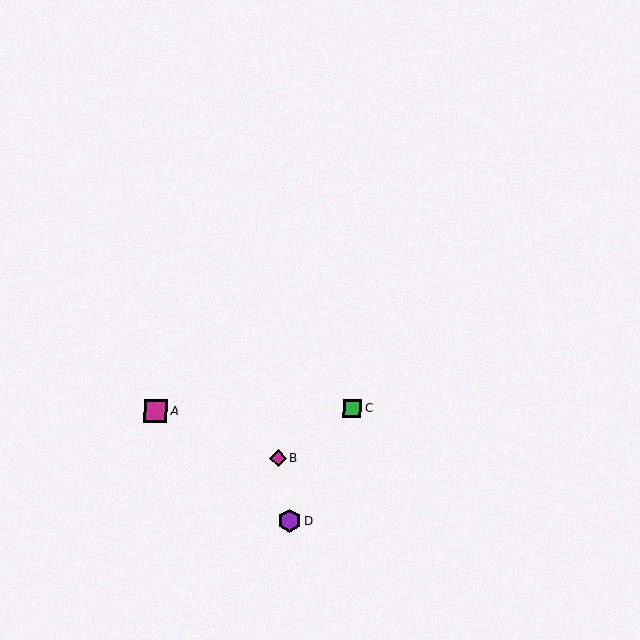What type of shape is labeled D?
Shape D is a purple hexagon.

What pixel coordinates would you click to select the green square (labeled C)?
Click at (352, 408) to select the green square C.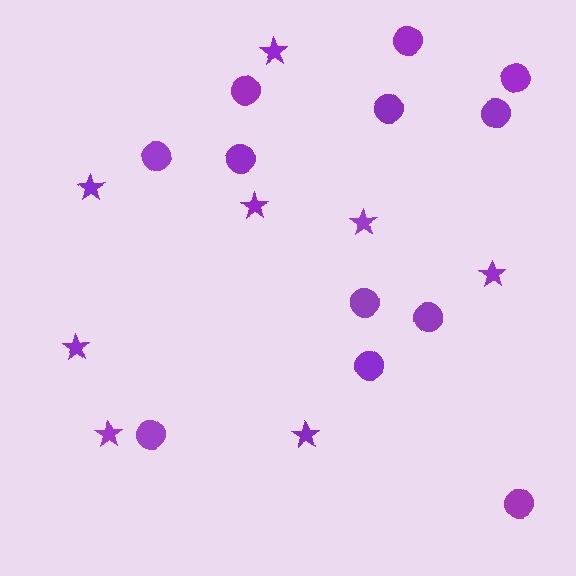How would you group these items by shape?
There are 2 groups: one group of circles (12) and one group of stars (8).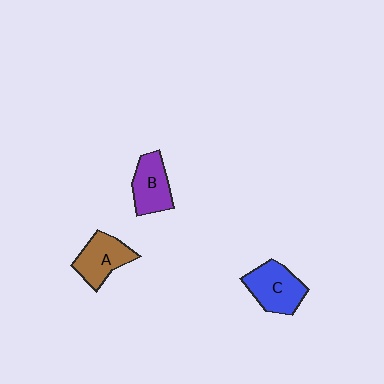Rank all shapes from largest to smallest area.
From largest to smallest: C (blue), A (brown), B (purple).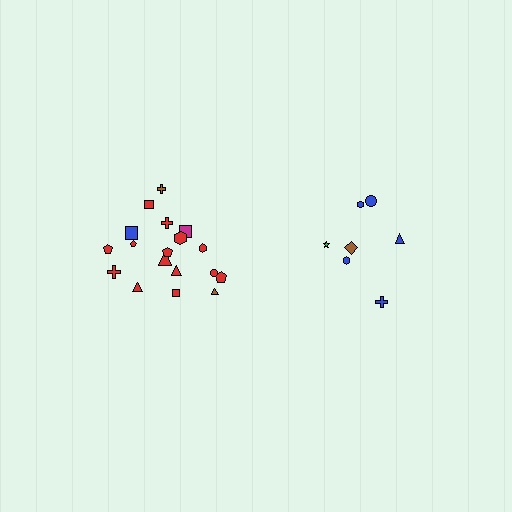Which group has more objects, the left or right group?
The left group.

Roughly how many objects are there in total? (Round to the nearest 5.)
Roughly 25 objects in total.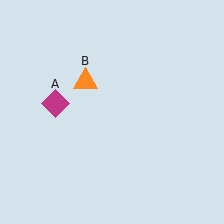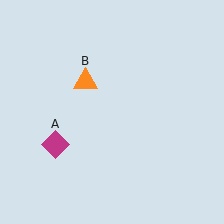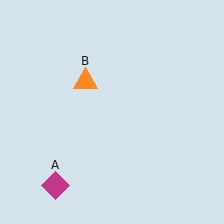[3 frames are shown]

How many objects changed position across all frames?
1 object changed position: magenta diamond (object A).